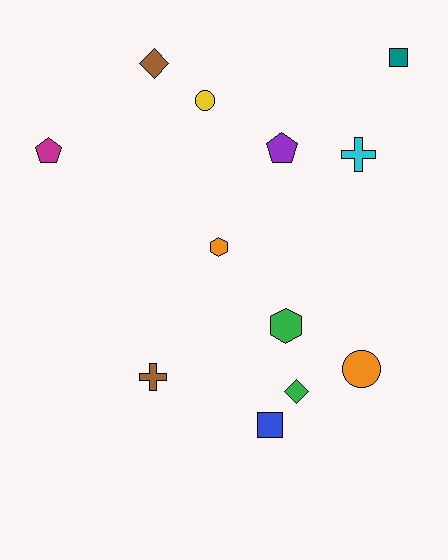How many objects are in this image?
There are 12 objects.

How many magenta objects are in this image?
There is 1 magenta object.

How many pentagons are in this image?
There are 2 pentagons.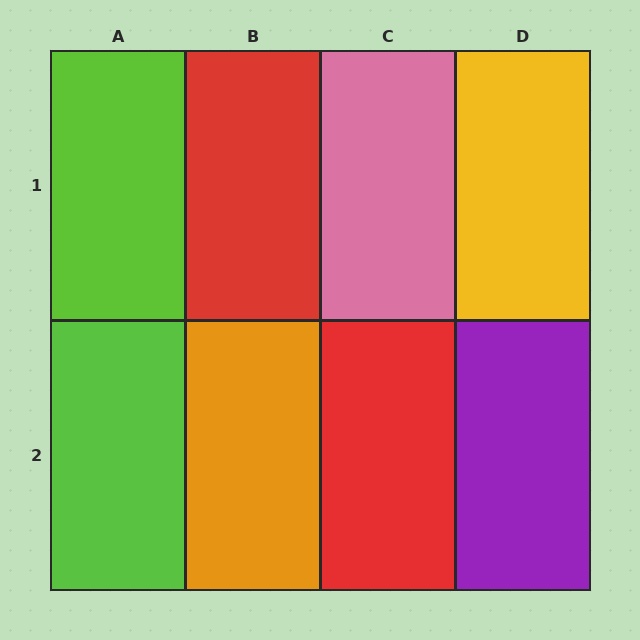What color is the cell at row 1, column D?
Yellow.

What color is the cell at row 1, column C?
Pink.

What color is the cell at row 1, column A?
Lime.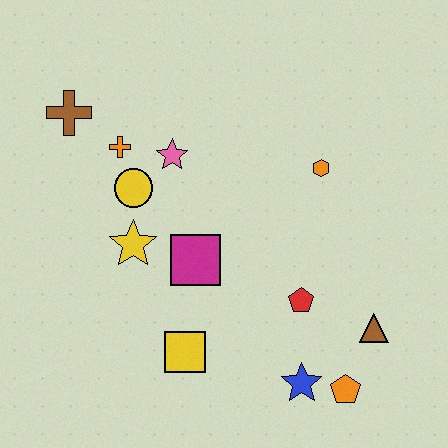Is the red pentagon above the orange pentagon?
Yes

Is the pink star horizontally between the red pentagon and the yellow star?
Yes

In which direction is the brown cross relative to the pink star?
The brown cross is to the left of the pink star.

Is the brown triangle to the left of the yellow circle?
No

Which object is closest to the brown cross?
The orange cross is closest to the brown cross.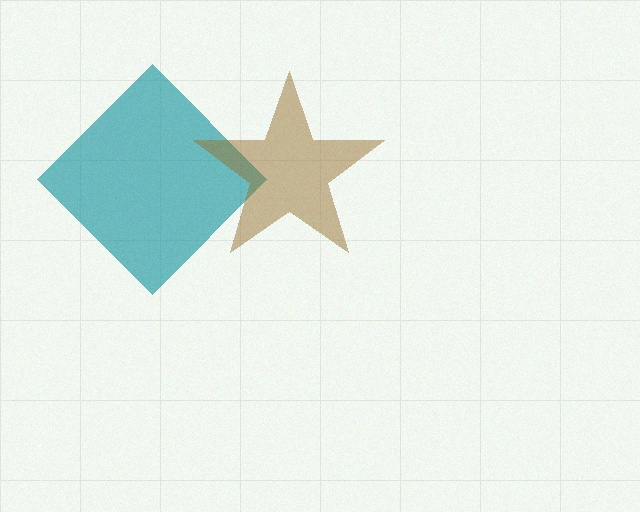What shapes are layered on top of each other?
The layered shapes are: a teal diamond, a brown star.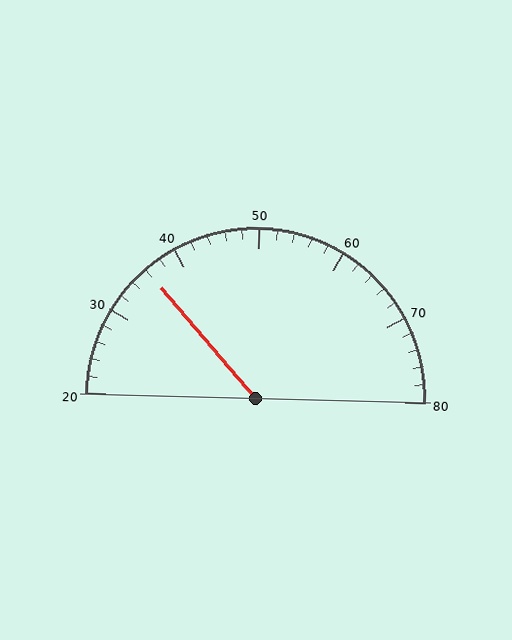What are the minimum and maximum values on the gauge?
The gauge ranges from 20 to 80.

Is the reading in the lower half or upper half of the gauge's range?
The reading is in the lower half of the range (20 to 80).